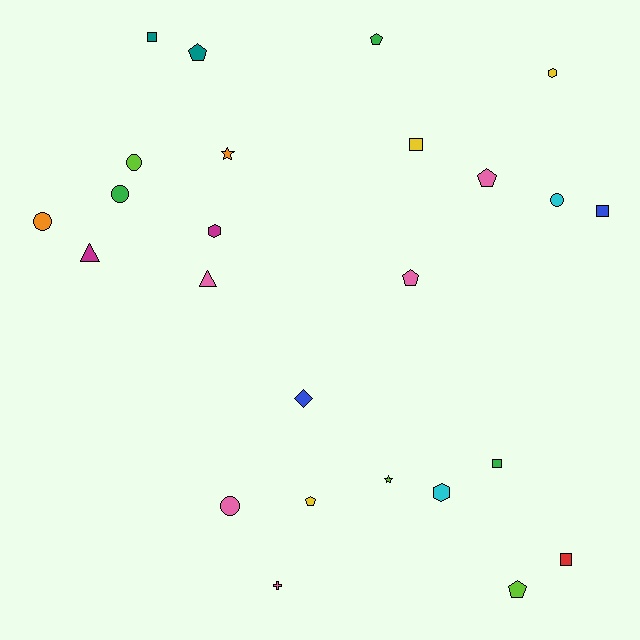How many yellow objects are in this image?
There are 3 yellow objects.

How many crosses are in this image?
There is 1 cross.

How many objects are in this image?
There are 25 objects.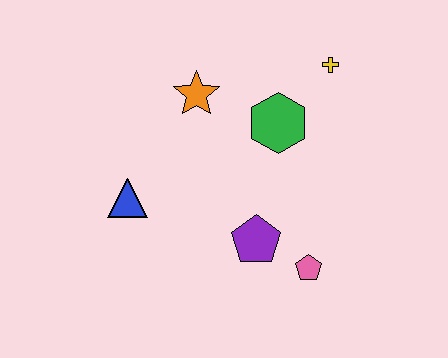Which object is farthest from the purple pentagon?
The yellow cross is farthest from the purple pentagon.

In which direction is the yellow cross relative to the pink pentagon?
The yellow cross is above the pink pentagon.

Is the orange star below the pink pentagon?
No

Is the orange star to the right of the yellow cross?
No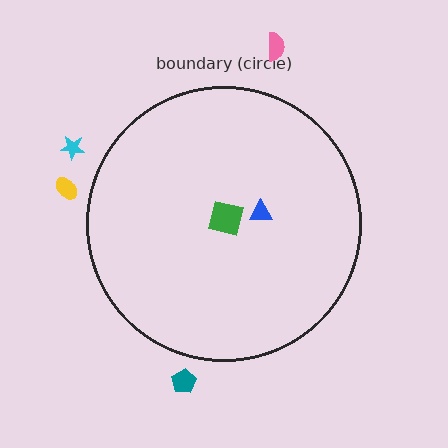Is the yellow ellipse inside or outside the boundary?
Outside.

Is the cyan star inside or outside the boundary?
Outside.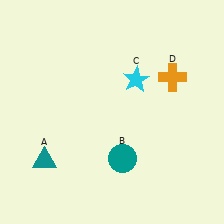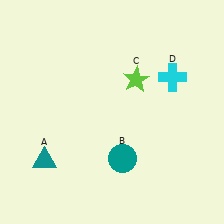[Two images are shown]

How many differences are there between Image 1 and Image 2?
There are 2 differences between the two images.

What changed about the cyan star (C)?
In Image 1, C is cyan. In Image 2, it changed to lime.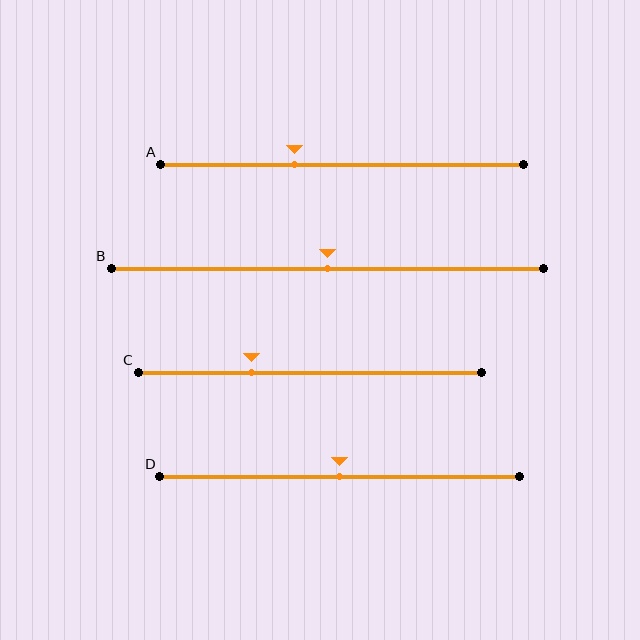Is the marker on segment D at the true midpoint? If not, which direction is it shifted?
Yes, the marker on segment D is at the true midpoint.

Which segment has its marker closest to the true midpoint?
Segment B has its marker closest to the true midpoint.